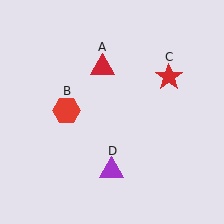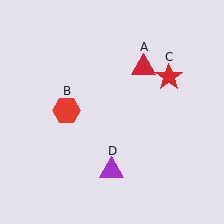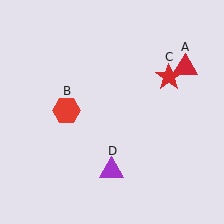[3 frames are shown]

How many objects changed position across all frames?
1 object changed position: red triangle (object A).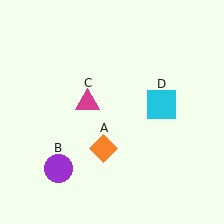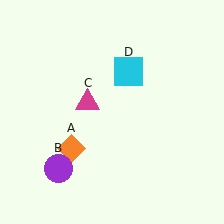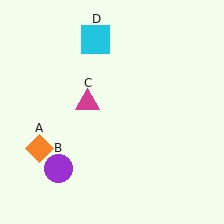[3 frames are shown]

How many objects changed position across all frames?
2 objects changed position: orange diamond (object A), cyan square (object D).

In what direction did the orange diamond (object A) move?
The orange diamond (object A) moved left.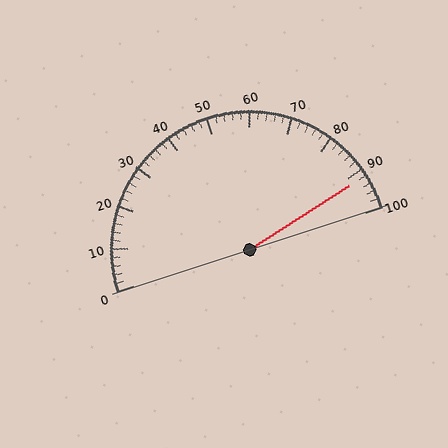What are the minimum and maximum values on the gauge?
The gauge ranges from 0 to 100.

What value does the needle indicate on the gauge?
The needle indicates approximately 92.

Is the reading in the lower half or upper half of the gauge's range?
The reading is in the upper half of the range (0 to 100).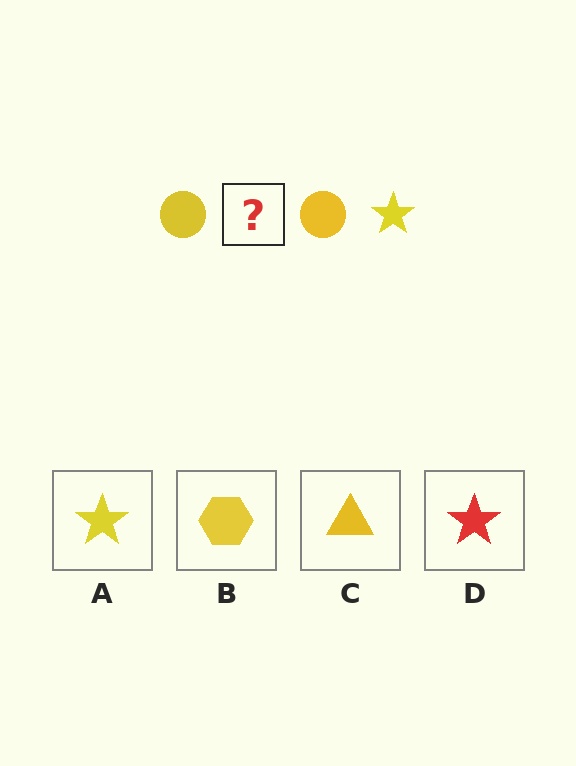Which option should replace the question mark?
Option A.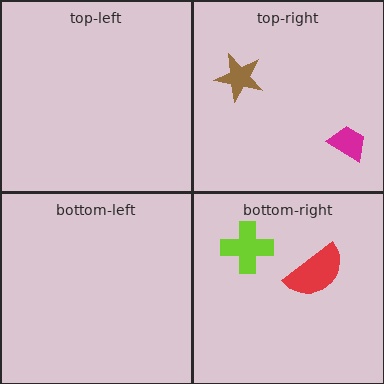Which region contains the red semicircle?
The bottom-right region.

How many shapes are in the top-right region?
2.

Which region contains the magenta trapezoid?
The top-right region.